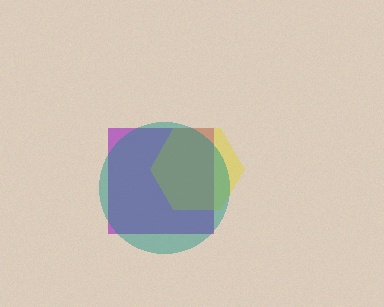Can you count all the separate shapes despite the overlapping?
Yes, there are 3 separate shapes.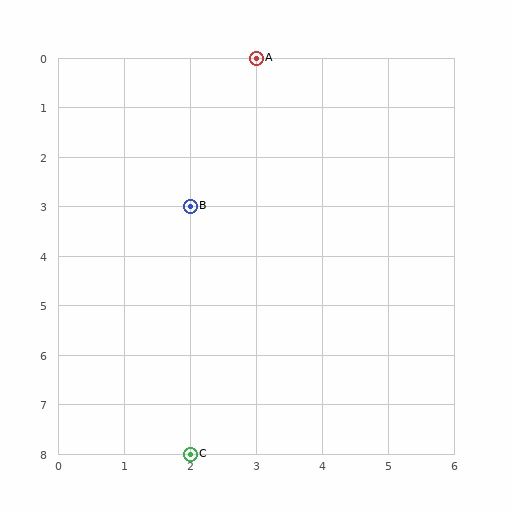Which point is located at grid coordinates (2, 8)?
Point C is at (2, 8).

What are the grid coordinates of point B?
Point B is at grid coordinates (2, 3).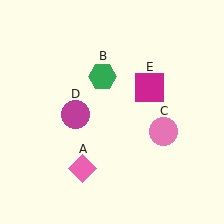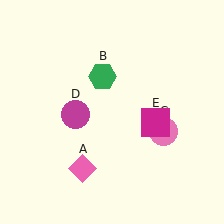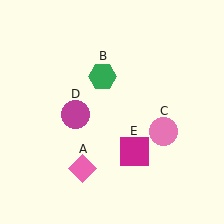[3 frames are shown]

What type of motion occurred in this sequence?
The magenta square (object E) rotated clockwise around the center of the scene.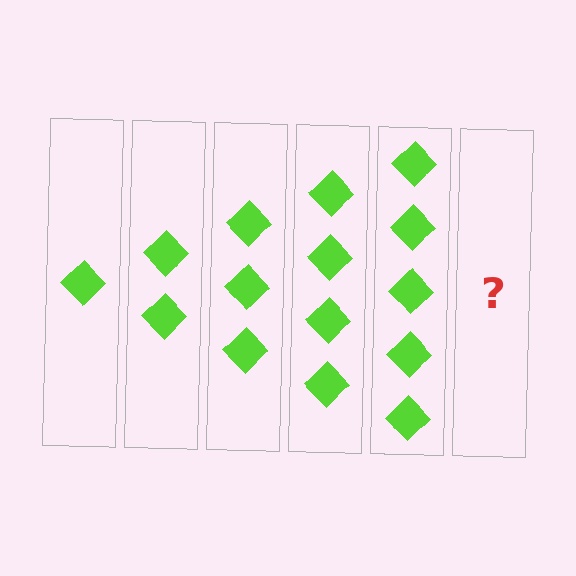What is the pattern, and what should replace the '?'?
The pattern is that each step adds one more diamond. The '?' should be 6 diamonds.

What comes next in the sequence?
The next element should be 6 diamonds.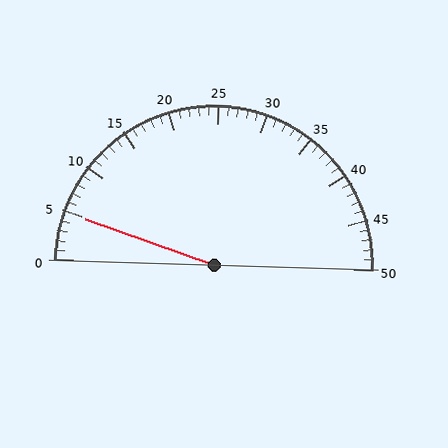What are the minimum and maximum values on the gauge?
The gauge ranges from 0 to 50.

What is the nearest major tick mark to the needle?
The nearest major tick mark is 5.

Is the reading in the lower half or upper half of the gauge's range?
The reading is in the lower half of the range (0 to 50).